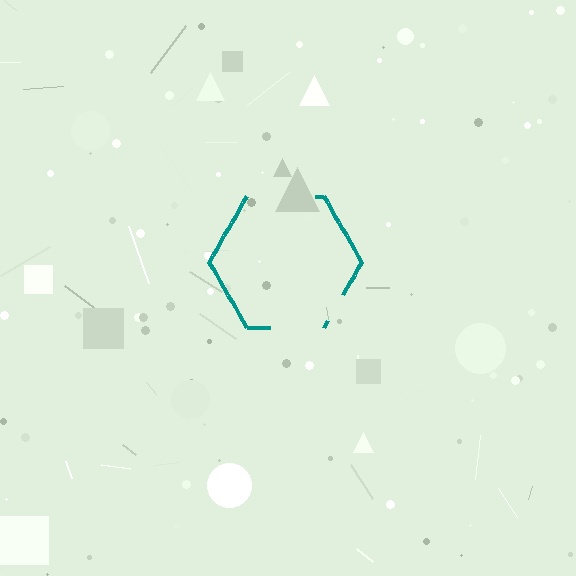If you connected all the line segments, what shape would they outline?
They would outline a hexagon.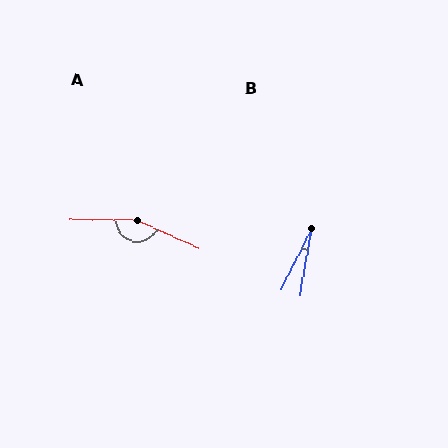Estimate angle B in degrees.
Approximately 17 degrees.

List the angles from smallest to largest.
B (17°), A (156°).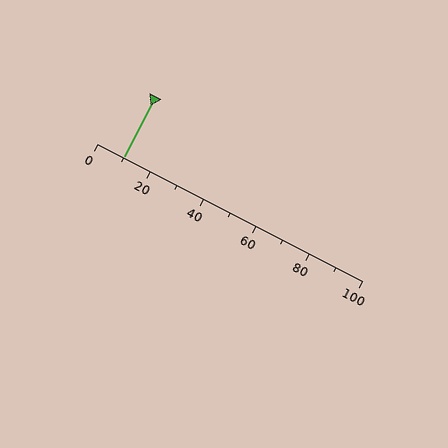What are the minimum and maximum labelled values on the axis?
The axis runs from 0 to 100.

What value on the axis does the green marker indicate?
The marker indicates approximately 10.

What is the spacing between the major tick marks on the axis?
The major ticks are spaced 20 apart.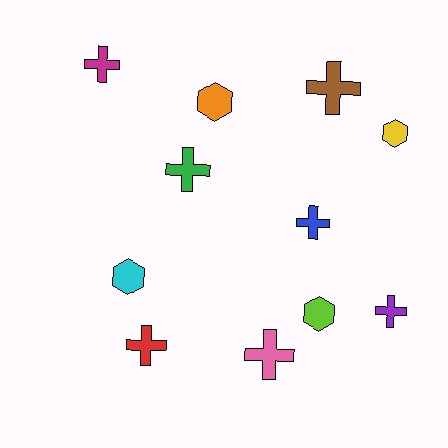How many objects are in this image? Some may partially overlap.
There are 11 objects.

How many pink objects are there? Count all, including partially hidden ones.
There is 1 pink object.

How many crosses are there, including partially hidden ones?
There are 7 crosses.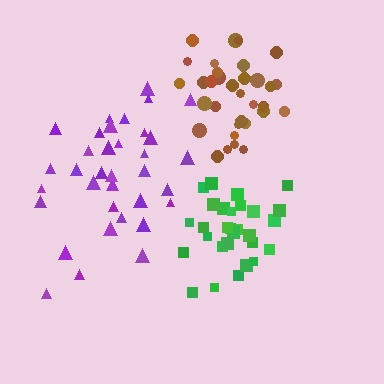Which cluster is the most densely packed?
Brown.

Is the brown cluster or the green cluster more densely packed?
Brown.